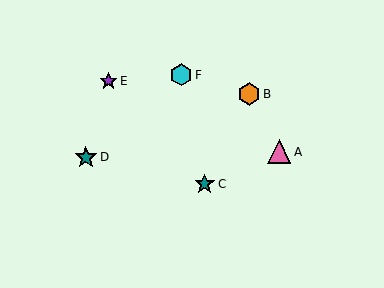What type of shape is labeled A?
Shape A is a pink triangle.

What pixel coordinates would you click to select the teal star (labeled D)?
Click at (86, 157) to select the teal star D.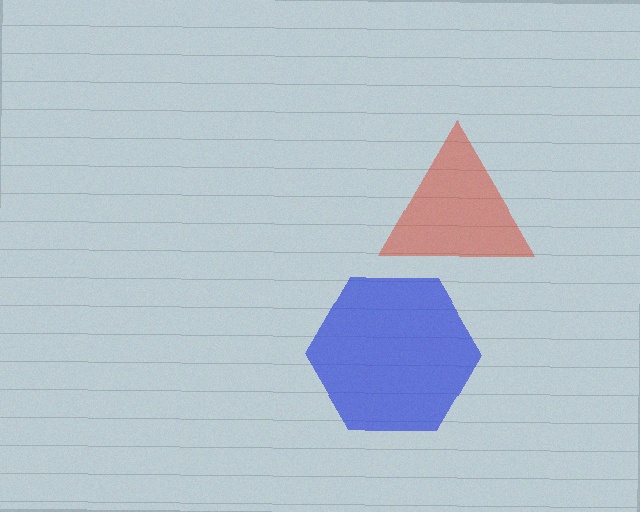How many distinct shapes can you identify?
There are 2 distinct shapes: a red triangle, a blue hexagon.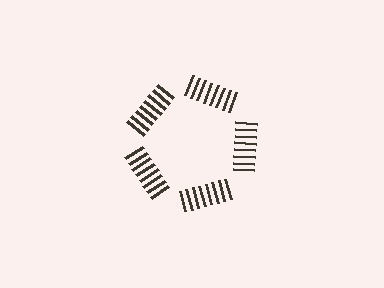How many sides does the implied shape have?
5 sides — the line-ends trace a pentagon.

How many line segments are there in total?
40 — 8 along each of the 5 edges.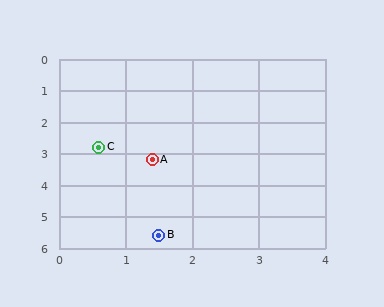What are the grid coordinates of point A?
Point A is at approximately (1.4, 3.2).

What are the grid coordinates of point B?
Point B is at approximately (1.5, 5.6).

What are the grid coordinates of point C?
Point C is at approximately (0.6, 2.8).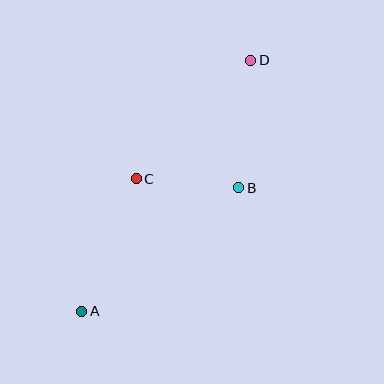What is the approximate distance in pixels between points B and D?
The distance between B and D is approximately 128 pixels.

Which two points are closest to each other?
Points B and C are closest to each other.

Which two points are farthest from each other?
Points A and D are farthest from each other.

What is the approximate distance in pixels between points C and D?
The distance between C and D is approximately 165 pixels.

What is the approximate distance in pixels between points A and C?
The distance between A and C is approximately 143 pixels.